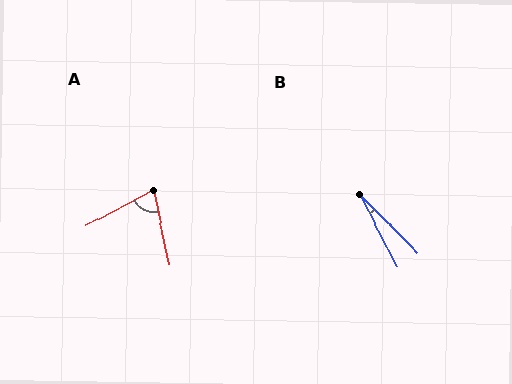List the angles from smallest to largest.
B (17°), A (74°).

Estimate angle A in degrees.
Approximately 74 degrees.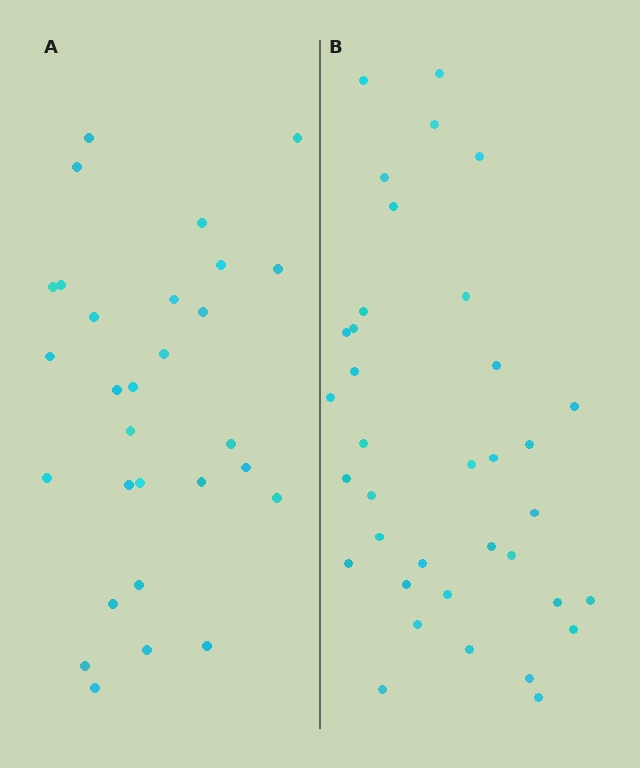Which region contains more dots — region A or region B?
Region B (the right region) has more dots.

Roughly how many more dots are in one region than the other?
Region B has roughly 8 or so more dots than region A.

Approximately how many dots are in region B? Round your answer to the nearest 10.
About 40 dots. (The exact count is 36, which rounds to 40.)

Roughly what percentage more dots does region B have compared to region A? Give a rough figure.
About 25% more.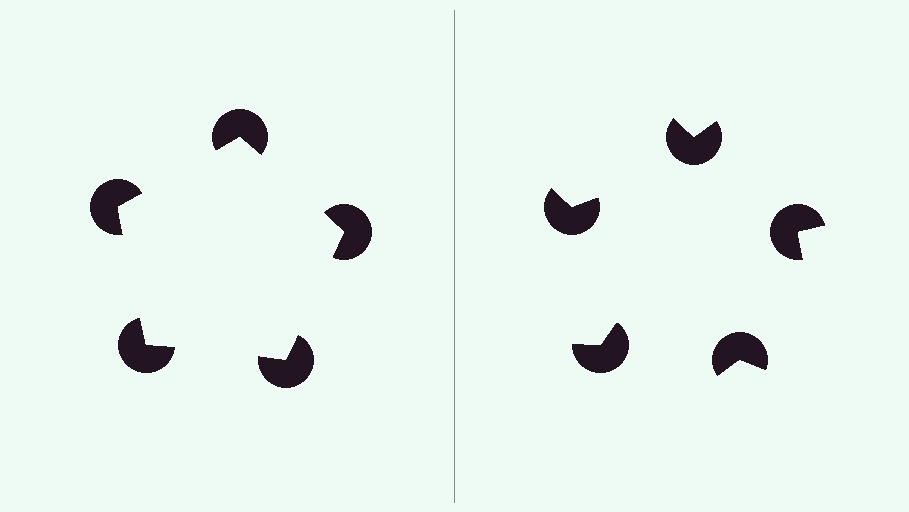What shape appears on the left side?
An illusory pentagon.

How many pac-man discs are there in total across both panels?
10 — 5 on each side.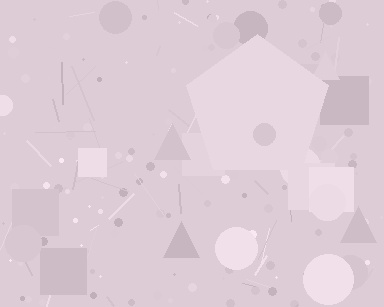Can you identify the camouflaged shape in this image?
The camouflaged shape is a pentagon.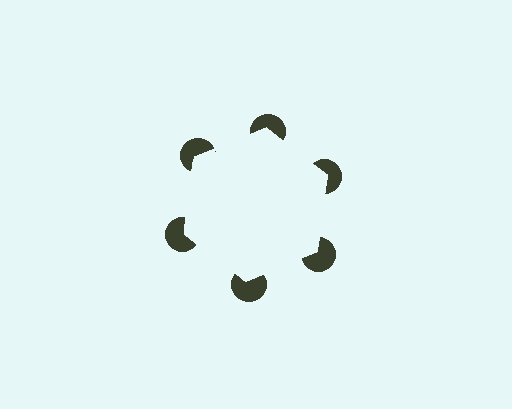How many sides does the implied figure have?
6 sides.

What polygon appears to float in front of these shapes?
An illusory hexagon — its edges are inferred from the aligned wedge cuts in the pac-man discs, not physically drawn.